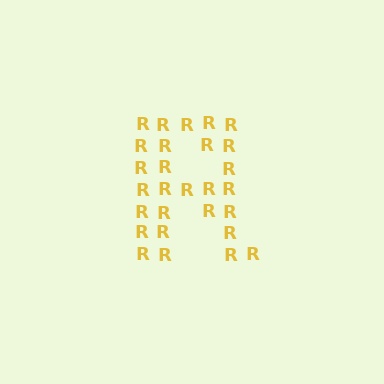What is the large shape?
The large shape is the letter R.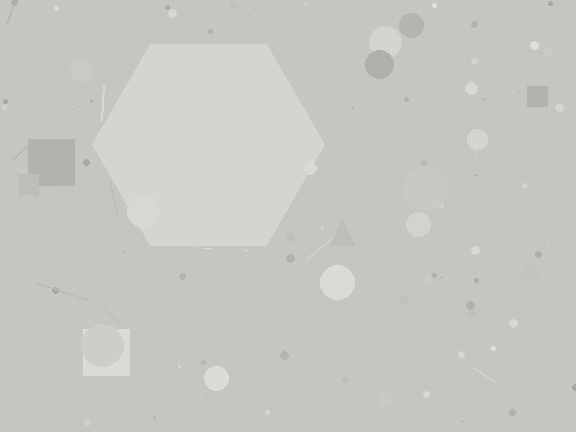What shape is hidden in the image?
A hexagon is hidden in the image.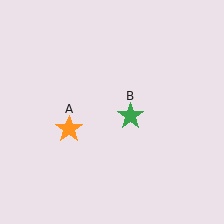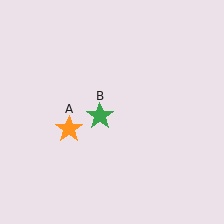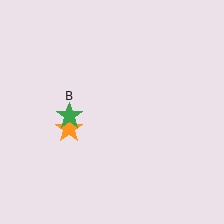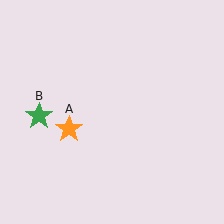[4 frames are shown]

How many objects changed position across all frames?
1 object changed position: green star (object B).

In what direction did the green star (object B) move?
The green star (object B) moved left.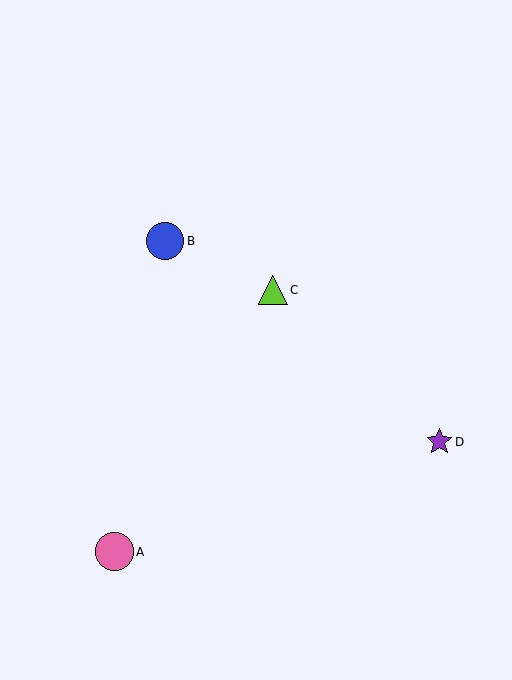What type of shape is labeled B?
Shape B is a blue circle.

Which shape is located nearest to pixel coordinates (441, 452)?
The purple star (labeled D) at (439, 442) is nearest to that location.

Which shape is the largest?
The pink circle (labeled A) is the largest.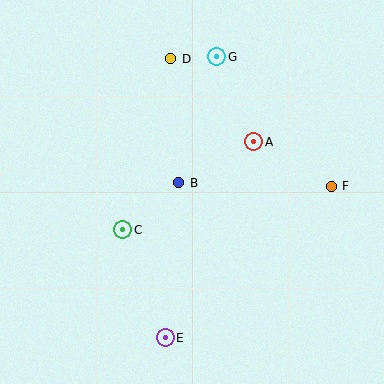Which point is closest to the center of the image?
Point B at (179, 183) is closest to the center.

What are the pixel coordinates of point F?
Point F is at (331, 186).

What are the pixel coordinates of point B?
Point B is at (179, 183).